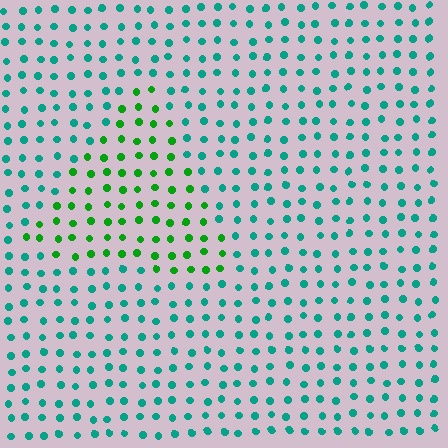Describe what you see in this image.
The image is filled with small teal elements in a uniform arrangement. A triangle-shaped region is visible where the elements are tinted to a slightly different hue, forming a subtle color boundary.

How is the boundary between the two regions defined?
The boundary is defined purely by a slight shift in hue (about 46 degrees). Spacing, size, and orientation are identical on both sides.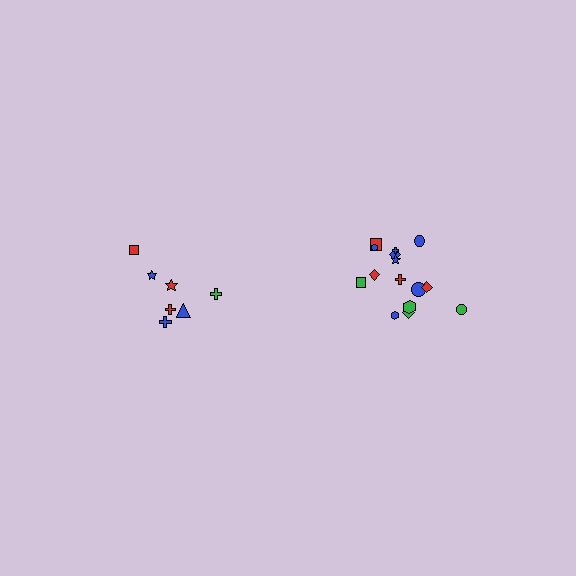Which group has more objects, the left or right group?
The right group.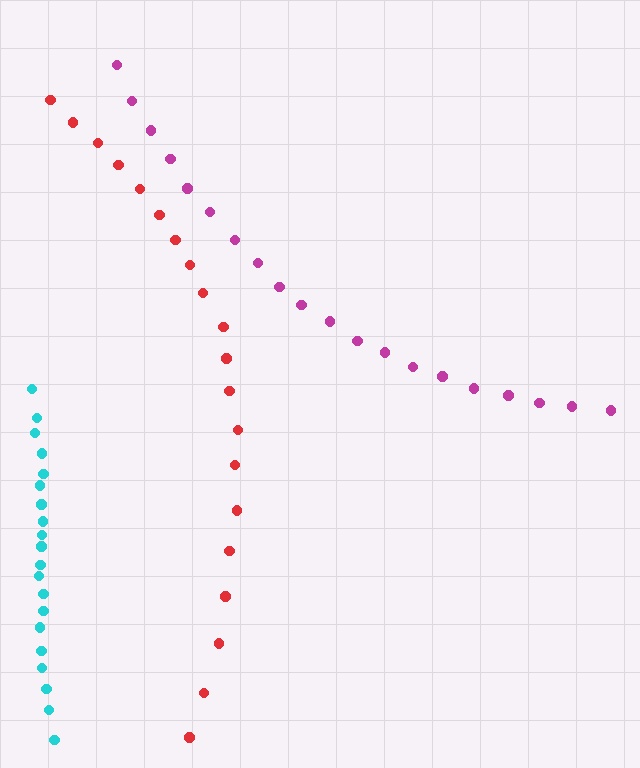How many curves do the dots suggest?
There are 3 distinct paths.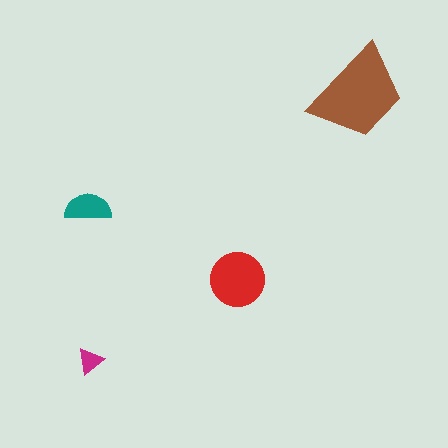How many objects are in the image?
There are 4 objects in the image.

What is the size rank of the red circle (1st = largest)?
2nd.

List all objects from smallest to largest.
The magenta triangle, the teal semicircle, the red circle, the brown trapezoid.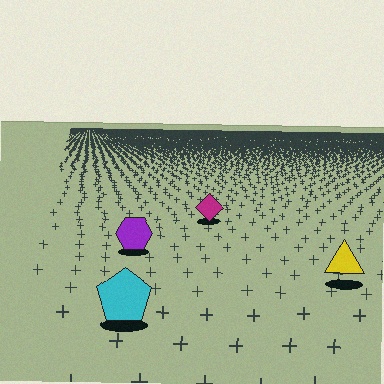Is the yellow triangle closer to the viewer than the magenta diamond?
Yes. The yellow triangle is closer — you can tell from the texture gradient: the ground texture is coarser near it.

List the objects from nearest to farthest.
From nearest to farthest: the cyan pentagon, the yellow triangle, the purple hexagon, the magenta diamond.